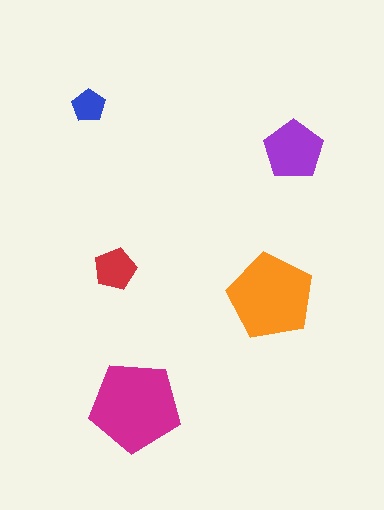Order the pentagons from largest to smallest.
the magenta one, the orange one, the purple one, the red one, the blue one.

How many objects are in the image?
There are 5 objects in the image.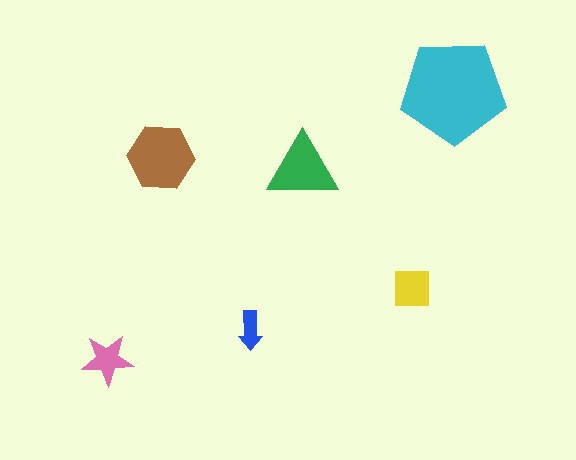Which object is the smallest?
The blue arrow.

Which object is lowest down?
The pink star is bottommost.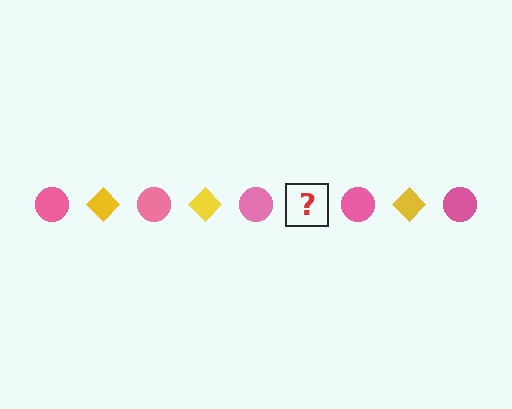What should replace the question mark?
The question mark should be replaced with a yellow diamond.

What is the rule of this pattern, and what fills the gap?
The rule is that the pattern alternates between pink circle and yellow diamond. The gap should be filled with a yellow diamond.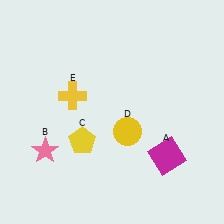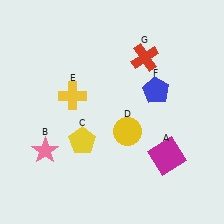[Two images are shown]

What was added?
A blue pentagon (F), a red cross (G) were added in Image 2.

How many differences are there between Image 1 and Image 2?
There are 2 differences between the two images.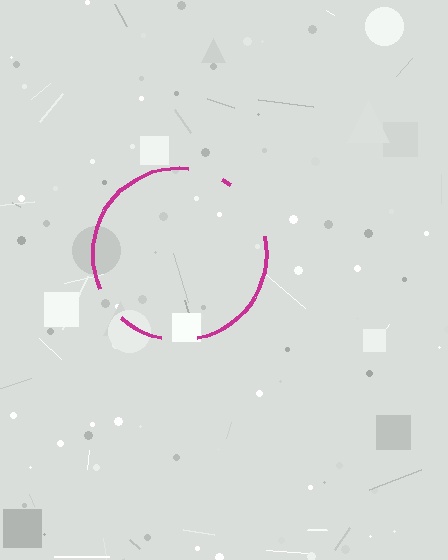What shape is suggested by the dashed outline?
The dashed outline suggests a circle.